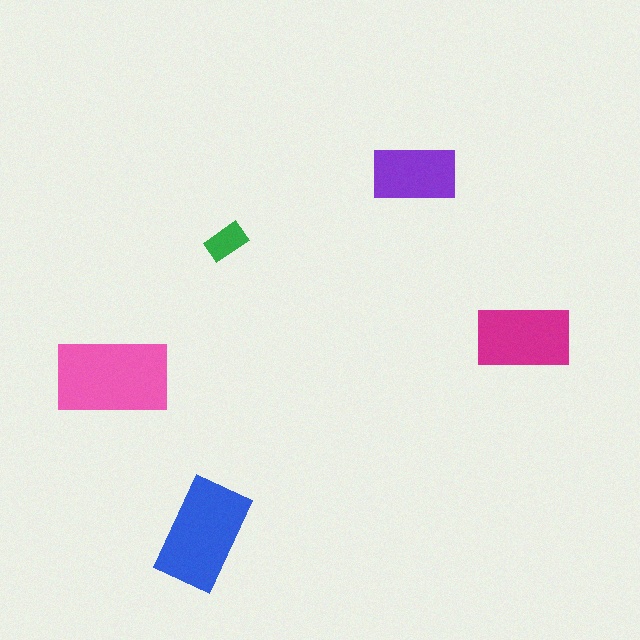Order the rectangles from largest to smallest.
the pink one, the blue one, the magenta one, the purple one, the green one.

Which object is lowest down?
The blue rectangle is bottommost.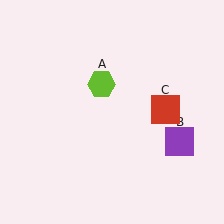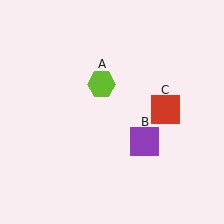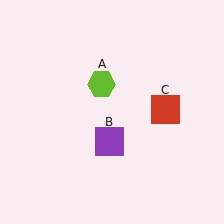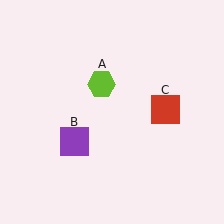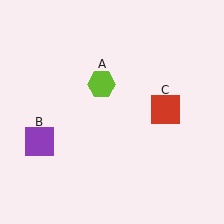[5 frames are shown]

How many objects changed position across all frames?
1 object changed position: purple square (object B).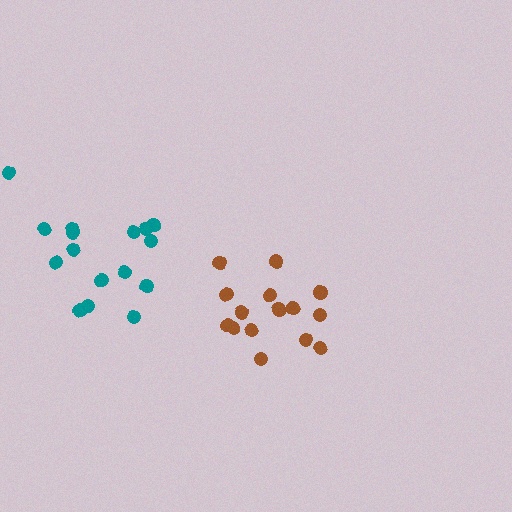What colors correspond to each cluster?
The clusters are colored: teal, brown.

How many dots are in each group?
Group 1: 16 dots, Group 2: 15 dots (31 total).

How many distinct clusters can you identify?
There are 2 distinct clusters.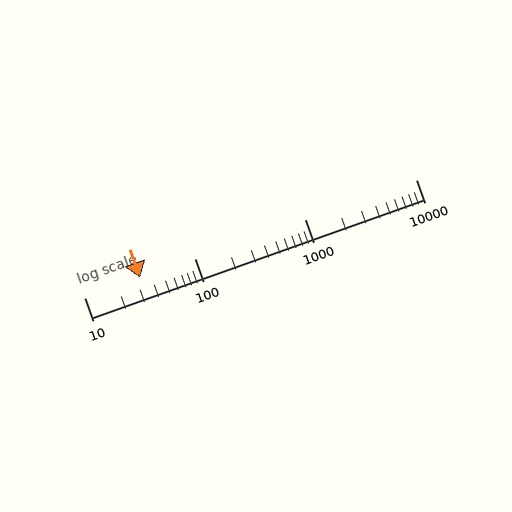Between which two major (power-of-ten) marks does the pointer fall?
The pointer is between 10 and 100.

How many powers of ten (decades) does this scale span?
The scale spans 3 decades, from 10 to 10000.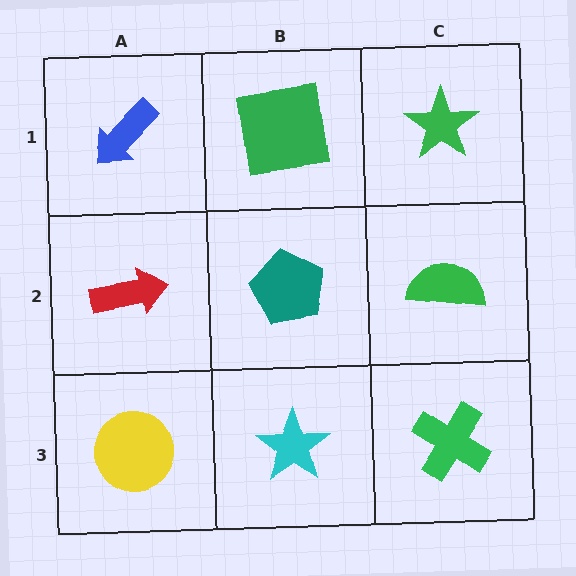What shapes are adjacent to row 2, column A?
A blue arrow (row 1, column A), a yellow circle (row 3, column A), a teal pentagon (row 2, column B).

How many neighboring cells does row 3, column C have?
2.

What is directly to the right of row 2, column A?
A teal pentagon.